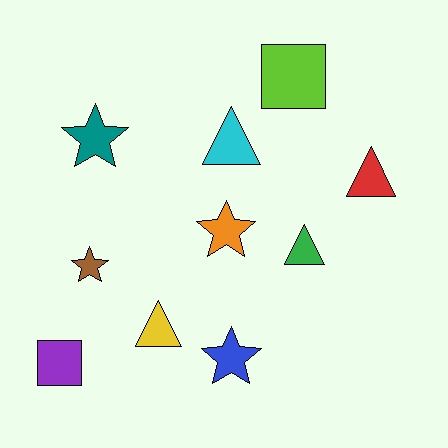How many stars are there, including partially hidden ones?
There are 4 stars.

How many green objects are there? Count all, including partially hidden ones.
There is 1 green object.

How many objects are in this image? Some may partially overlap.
There are 10 objects.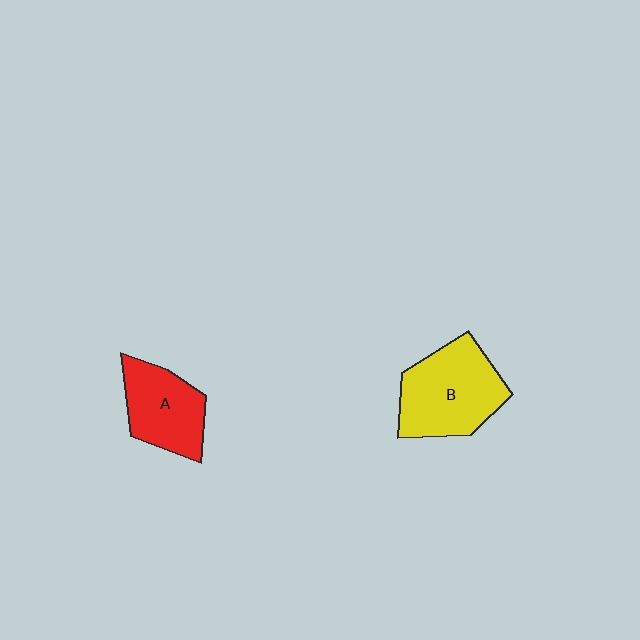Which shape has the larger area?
Shape B (yellow).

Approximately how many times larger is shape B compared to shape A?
Approximately 1.3 times.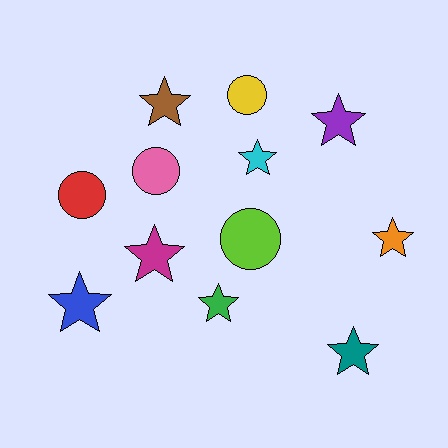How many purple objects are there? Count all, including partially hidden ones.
There is 1 purple object.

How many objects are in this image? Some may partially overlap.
There are 12 objects.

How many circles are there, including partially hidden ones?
There are 4 circles.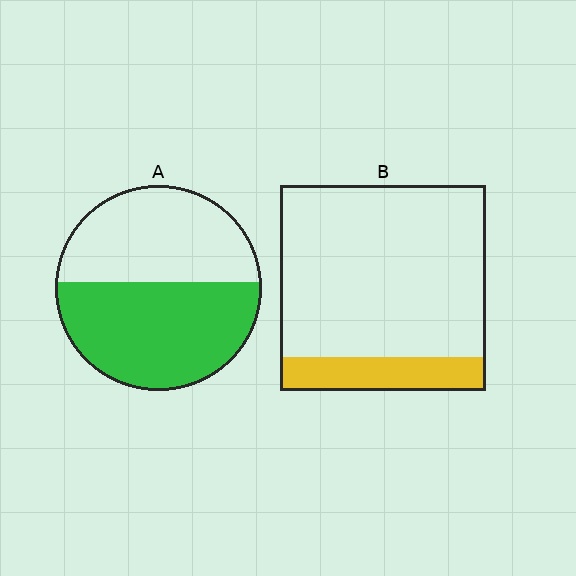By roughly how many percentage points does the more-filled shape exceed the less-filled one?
By roughly 35 percentage points (A over B).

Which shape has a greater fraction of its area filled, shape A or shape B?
Shape A.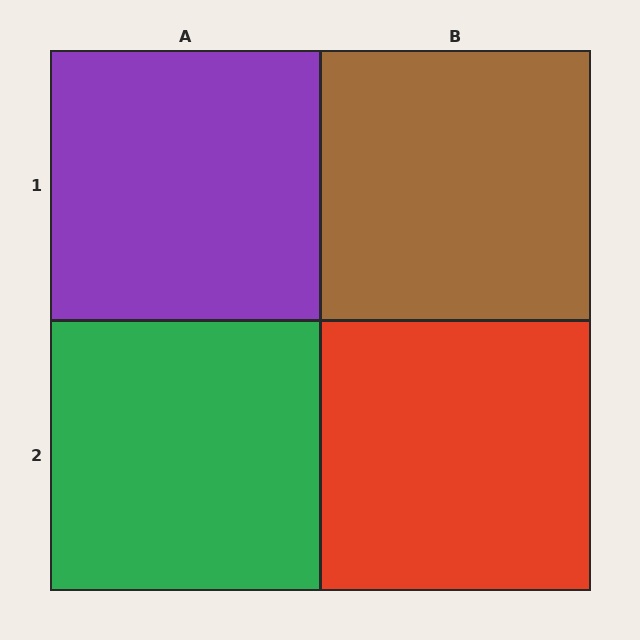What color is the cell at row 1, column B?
Brown.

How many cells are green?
1 cell is green.